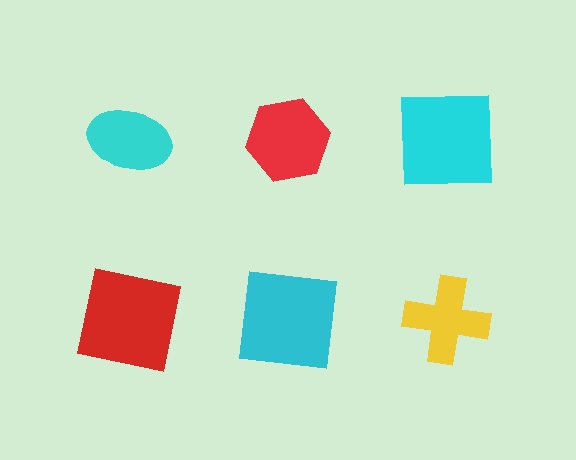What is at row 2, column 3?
A yellow cross.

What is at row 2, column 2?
A cyan square.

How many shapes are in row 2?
3 shapes.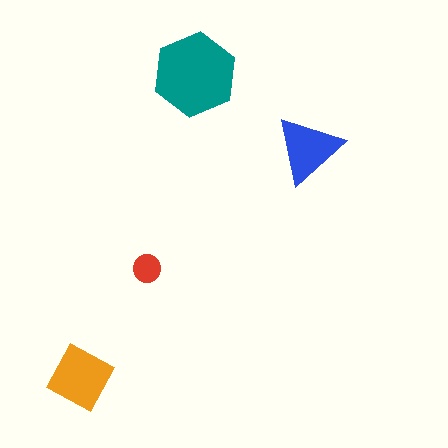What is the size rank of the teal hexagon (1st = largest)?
1st.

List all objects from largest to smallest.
The teal hexagon, the orange diamond, the blue triangle, the red circle.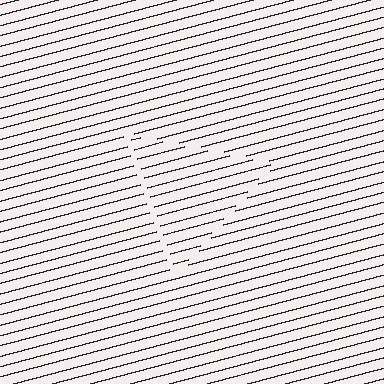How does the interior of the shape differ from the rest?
The interior of the shape contains the same grating, shifted by half a period — the contour is defined by the phase discontinuity where line-ends from the inner and outer gratings abut.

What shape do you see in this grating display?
An illusory triangle. The interior of the shape contains the same grating, shifted by half a period — the contour is defined by the phase discontinuity where line-ends from the inner and outer gratings abut.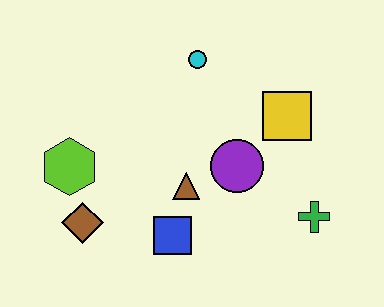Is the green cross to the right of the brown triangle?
Yes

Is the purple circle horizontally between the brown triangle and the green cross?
Yes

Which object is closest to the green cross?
The purple circle is closest to the green cross.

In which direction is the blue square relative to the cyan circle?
The blue square is below the cyan circle.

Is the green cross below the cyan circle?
Yes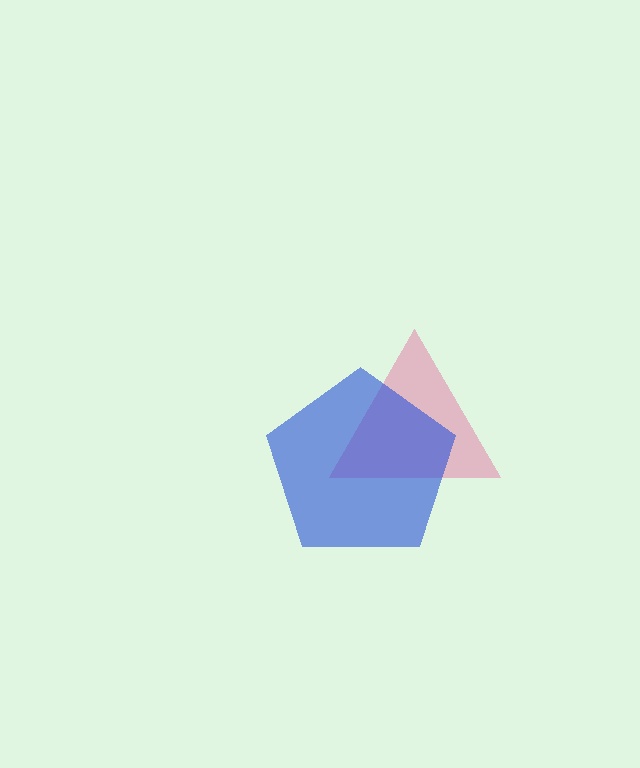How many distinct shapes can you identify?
There are 2 distinct shapes: a pink triangle, a blue pentagon.